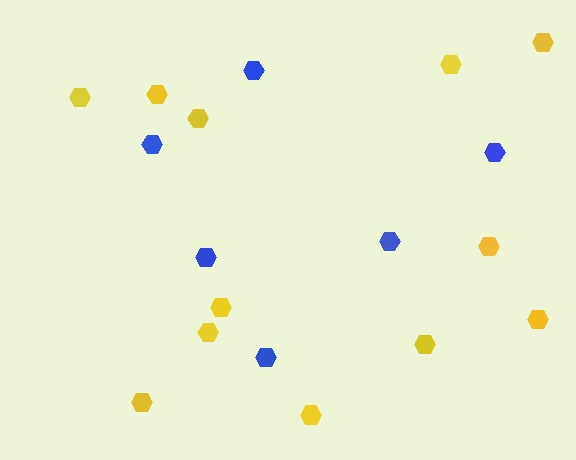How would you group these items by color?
There are 2 groups: one group of yellow hexagons (12) and one group of blue hexagons (6).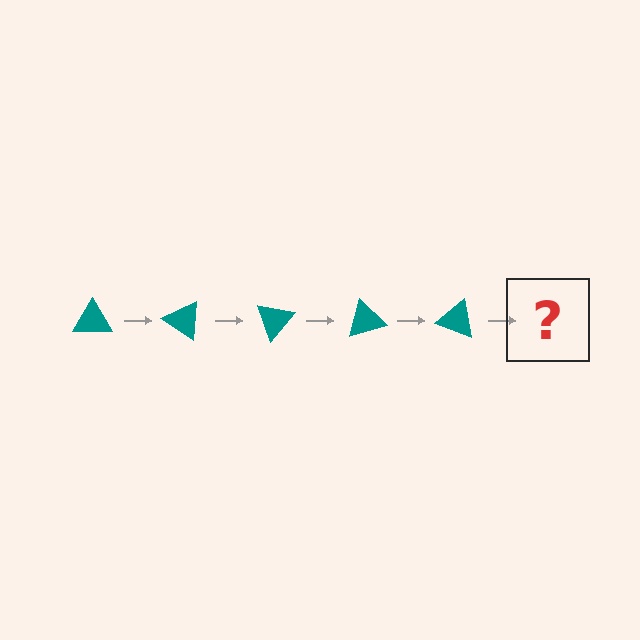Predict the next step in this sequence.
The next step is a teal triangle rotated 175 degrees.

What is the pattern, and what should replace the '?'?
The pattern is that the triangle rotates 35 degrees each step. The '?' should be a teal triangle rotated 175 degrees.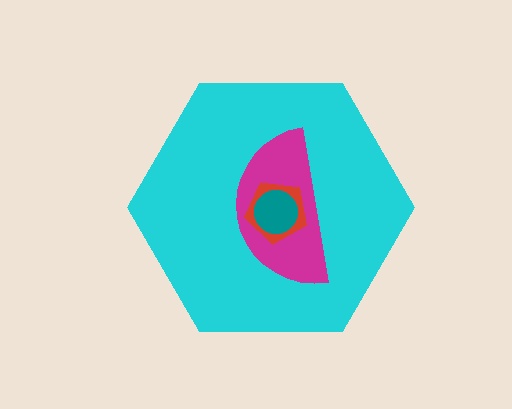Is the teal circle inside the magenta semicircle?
Yes.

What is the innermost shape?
The teal circle.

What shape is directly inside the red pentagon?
The teal circle.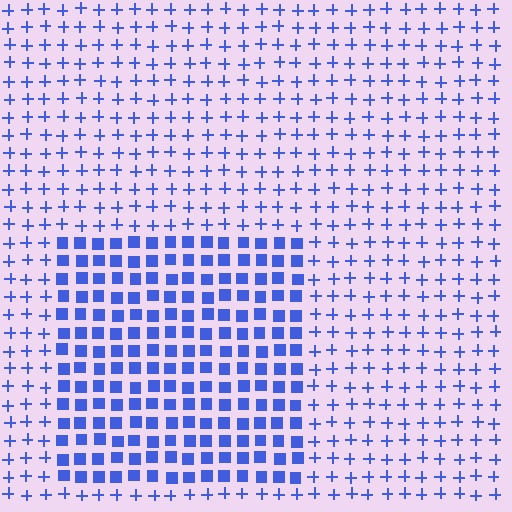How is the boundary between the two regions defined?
The boundary is defined by a change in element shape: squares inside vs. plus signs outside. All elements share the same color and spacing.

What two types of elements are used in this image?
The image uses squares inside the rectangle region and plus signs outside it.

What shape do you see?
I see a rectangle.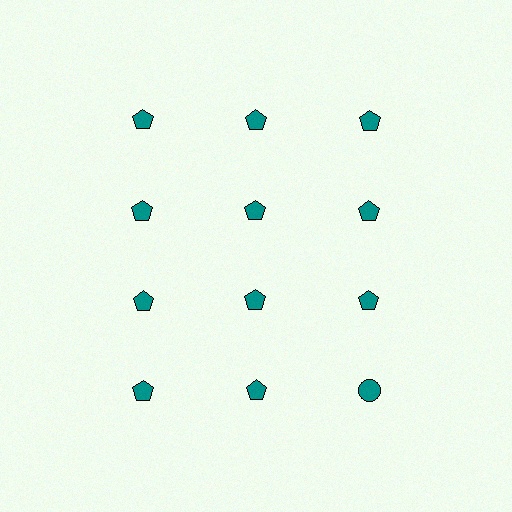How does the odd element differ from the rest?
It has a different shape: circle instead of pentagon.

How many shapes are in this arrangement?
There are 12 shapes arranged in a grid pattern.